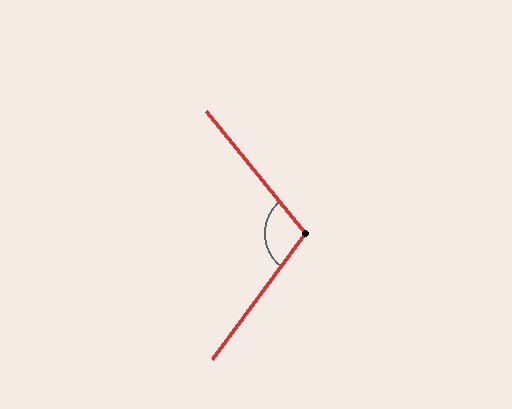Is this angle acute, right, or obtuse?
It is obtuse.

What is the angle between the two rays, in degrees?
Approximately 104 degrees.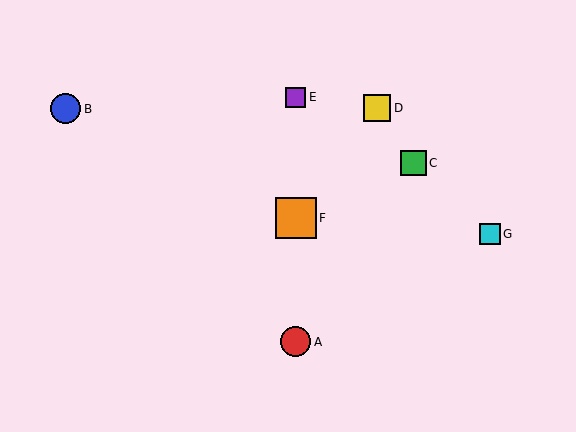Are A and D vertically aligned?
No, A is at x≈296 and D is at x≈377.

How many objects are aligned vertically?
3 objects (A, E, F) are aligned vertically.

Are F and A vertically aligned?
Yes, both are at x≈296.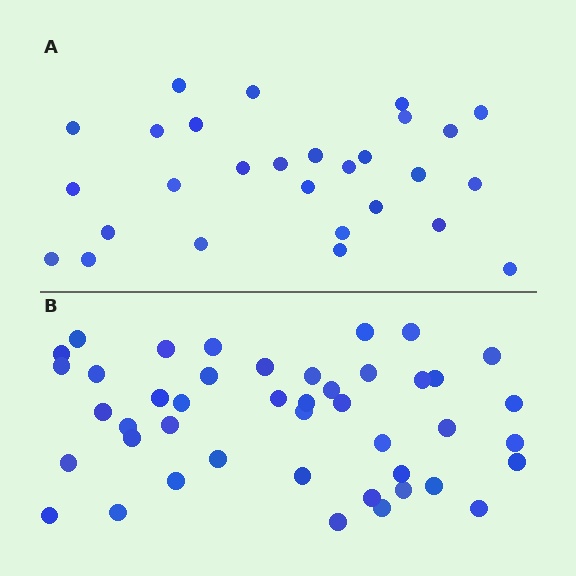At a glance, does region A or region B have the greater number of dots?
Region B (the bottom region) has more dots.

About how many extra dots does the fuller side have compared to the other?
Region B has approximately 15 more dots than region A.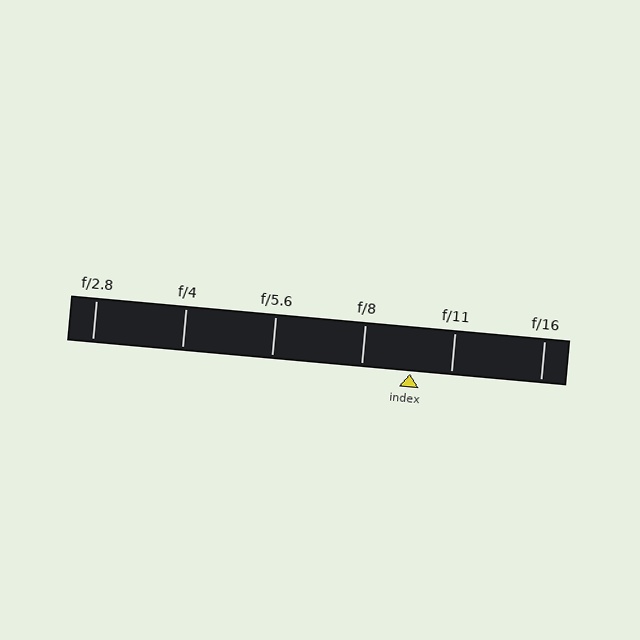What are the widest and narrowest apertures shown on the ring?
The widest aperture shown is f/2.8 and the narrowest is f/16.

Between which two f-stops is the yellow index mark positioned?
The index mark is between f/8 and f/11.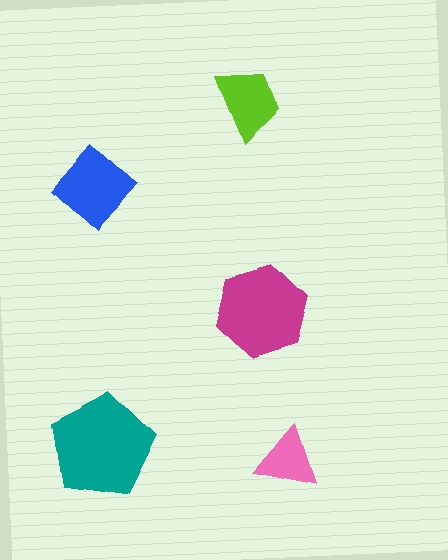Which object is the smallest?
The pink triangle.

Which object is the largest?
The teal pentagon.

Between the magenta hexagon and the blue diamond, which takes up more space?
The magenta hexagon.